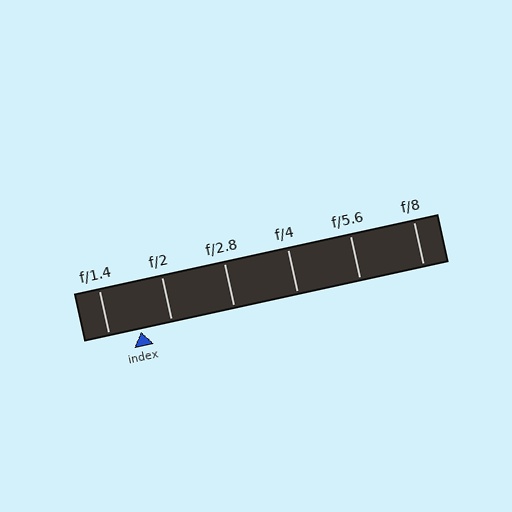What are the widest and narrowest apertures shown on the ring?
The widest aperture shown is f/1.4 and the narrowest is f/8.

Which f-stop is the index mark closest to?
The index mark is closest to f/2.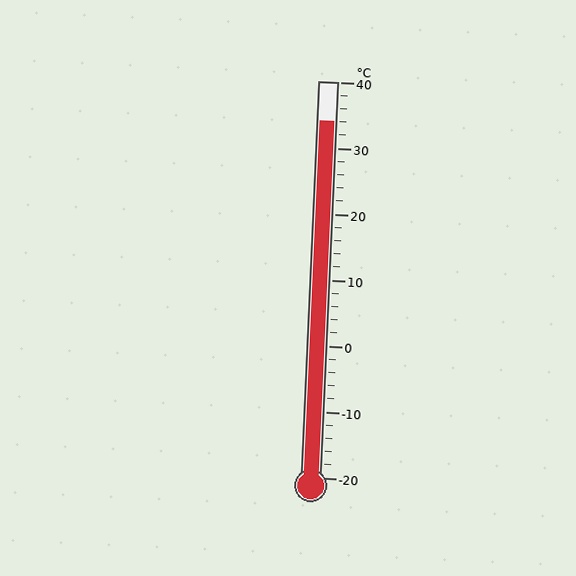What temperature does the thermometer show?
The thermometer shows approximately 34°C.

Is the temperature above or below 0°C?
The temperature is above 0°C.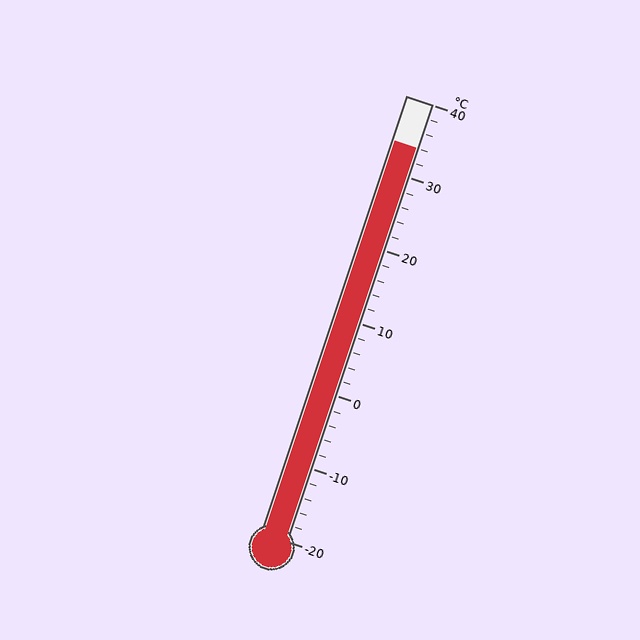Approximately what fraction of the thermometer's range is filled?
The thermometer is filled to approximately 90% of its range.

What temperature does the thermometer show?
The thermometer shows approximately 34°C.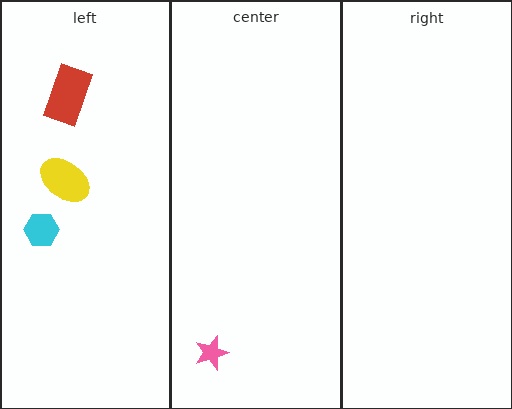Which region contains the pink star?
The center region.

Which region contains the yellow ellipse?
The left region.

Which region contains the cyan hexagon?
The left region.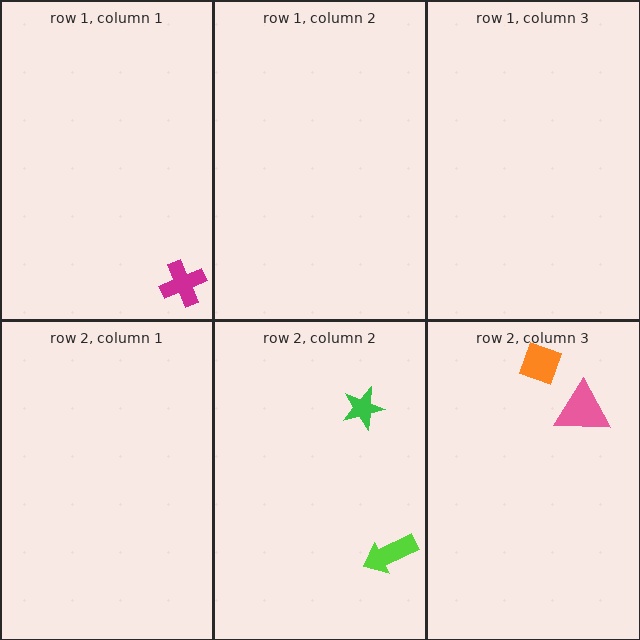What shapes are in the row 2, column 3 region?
The pink triangle, the orange diamond.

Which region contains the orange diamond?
The row 2, column 3 region.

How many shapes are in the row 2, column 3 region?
2.